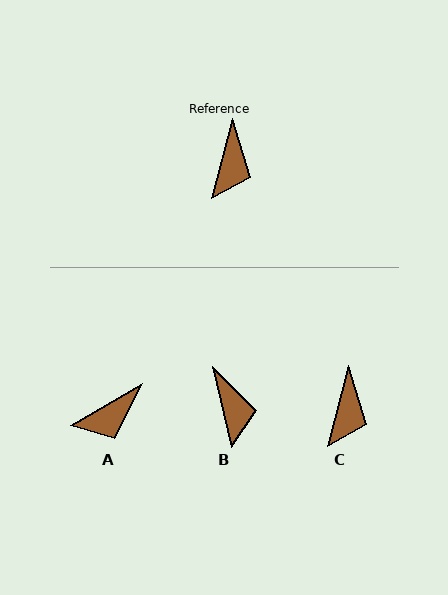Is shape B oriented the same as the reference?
No, it is off by about 28 degrees.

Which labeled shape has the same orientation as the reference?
C.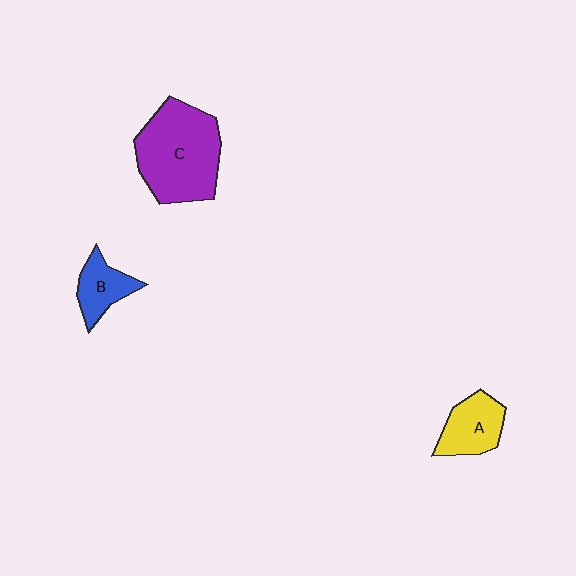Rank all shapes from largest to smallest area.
From largest to smallest: C (purple), A (yellow), B (blue).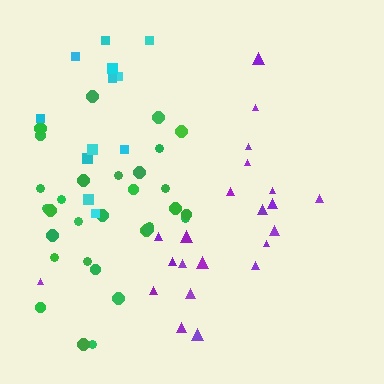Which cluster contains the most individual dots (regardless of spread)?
Green (32).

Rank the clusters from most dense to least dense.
green, purple, cyan.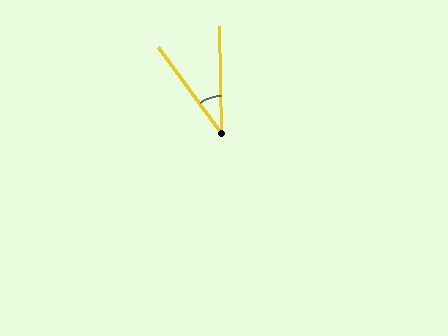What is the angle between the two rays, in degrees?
Approximately 35 degrees.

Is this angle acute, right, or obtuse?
It is acute.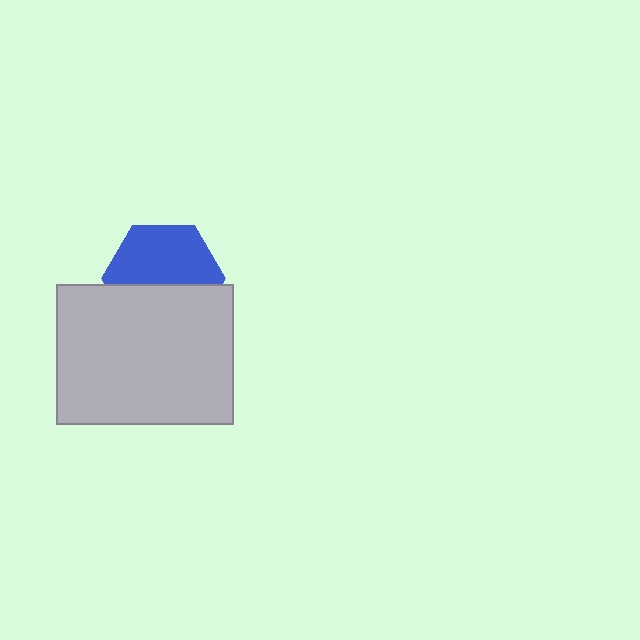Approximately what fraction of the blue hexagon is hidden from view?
Roughly 45% of the blue hexagon is hidden behind the light gray rectangle.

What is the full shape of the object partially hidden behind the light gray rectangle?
The partially hidden object is a blue hexagon.